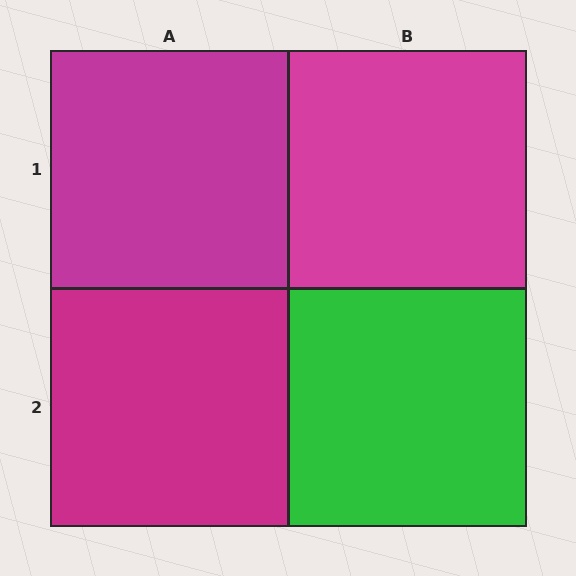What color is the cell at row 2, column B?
Green.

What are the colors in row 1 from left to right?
Magenta, magenta.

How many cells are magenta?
3 cells are magenta.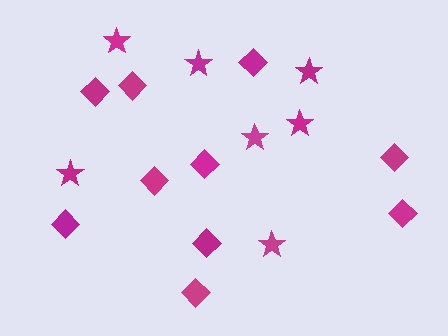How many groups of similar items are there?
There are 2 groups: one group of stars (7) and one group of diamonds (10).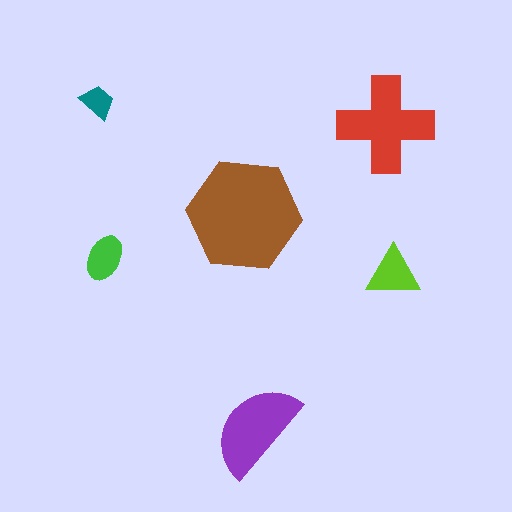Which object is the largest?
The brown hexagon.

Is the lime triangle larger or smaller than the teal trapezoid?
Larger.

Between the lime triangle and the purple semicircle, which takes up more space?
The purple semicircle.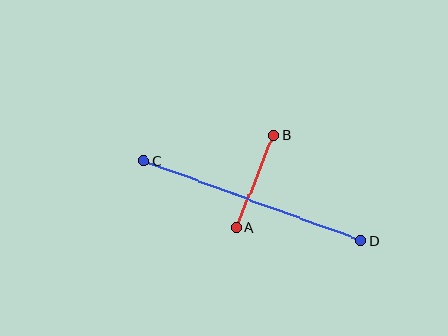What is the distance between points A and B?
The distance is approximately 100 pixels.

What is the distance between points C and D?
The distance is approximately 231 pixels.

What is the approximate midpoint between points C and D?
The midpoint is at approximately (252, 200) pixels.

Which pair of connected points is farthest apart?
Points C and D are farthest apart.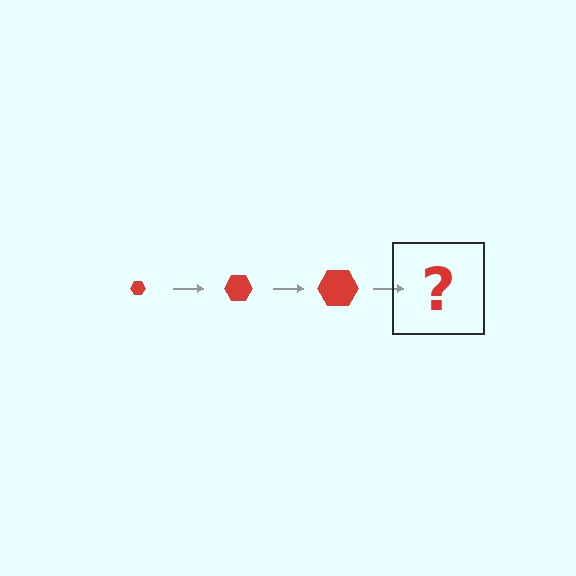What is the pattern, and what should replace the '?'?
The pattern is that the hexagon gets progressively larger each step. The '?' should be a red hexagon, larger than the previous one.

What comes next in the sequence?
The next element should be a red hexagon, larger than the previous one.